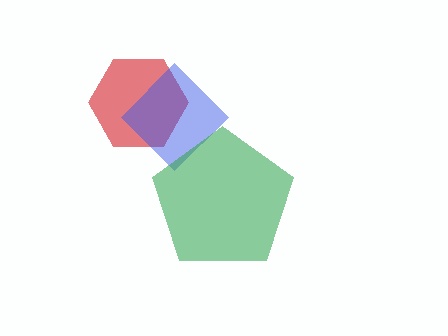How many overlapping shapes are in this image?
There are 3 overlapping shapes in the image.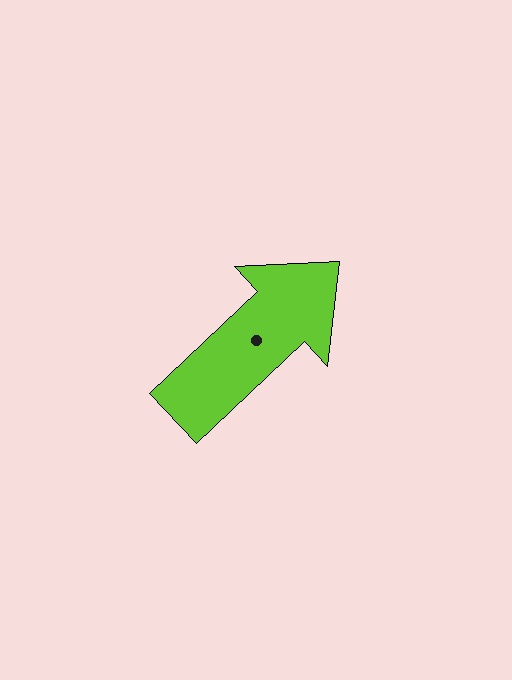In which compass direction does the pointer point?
Northeast.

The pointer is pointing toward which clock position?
Roughly 2 o'clock.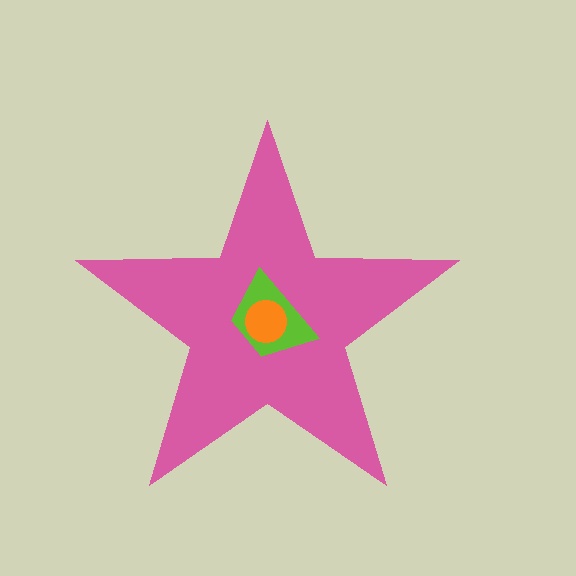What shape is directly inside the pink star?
The lime trapezoid.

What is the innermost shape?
The orange circle.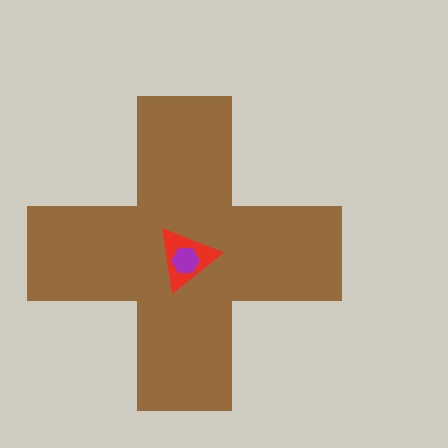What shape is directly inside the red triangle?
The purple hexagon.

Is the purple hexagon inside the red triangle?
Yes.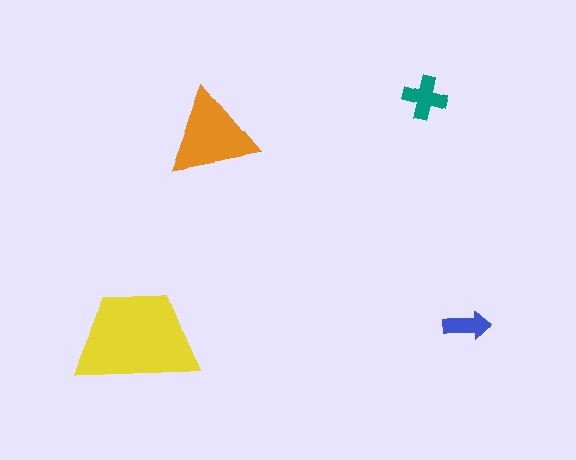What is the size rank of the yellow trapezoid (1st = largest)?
1st.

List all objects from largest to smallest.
The yellow trapezoid, the orange triangle, the teal cross, the blue arrow.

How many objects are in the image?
There are 4 objects in the image.